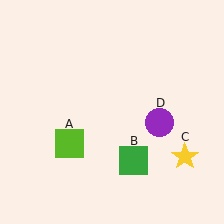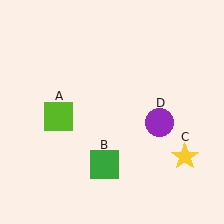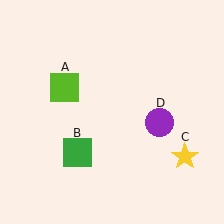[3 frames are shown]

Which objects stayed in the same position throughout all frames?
Yellow star (object C) and purple circle (object D) remained stationary.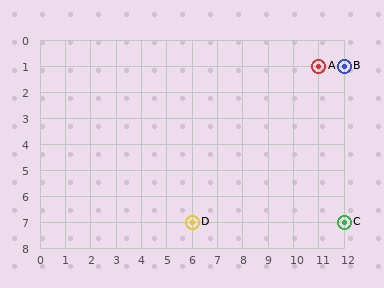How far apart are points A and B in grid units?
Points A and B are 1 column apart.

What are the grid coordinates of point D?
Point D is at grid coordinates (6, 7).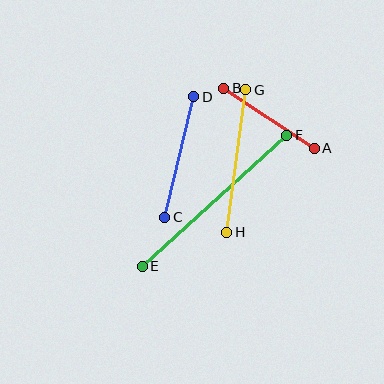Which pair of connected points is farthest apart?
Points E and F are farthest apart.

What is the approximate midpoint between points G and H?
The midpoint is at approximately (236, 161) pixels.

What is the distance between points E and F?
The distance is approximately 195 pixels.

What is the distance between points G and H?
The distance is approximately 144 pixels.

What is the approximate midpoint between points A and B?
The midpoint is at approximately (269, 118) pixels.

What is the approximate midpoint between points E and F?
The midpoint is at approximately (215, 201) pixels.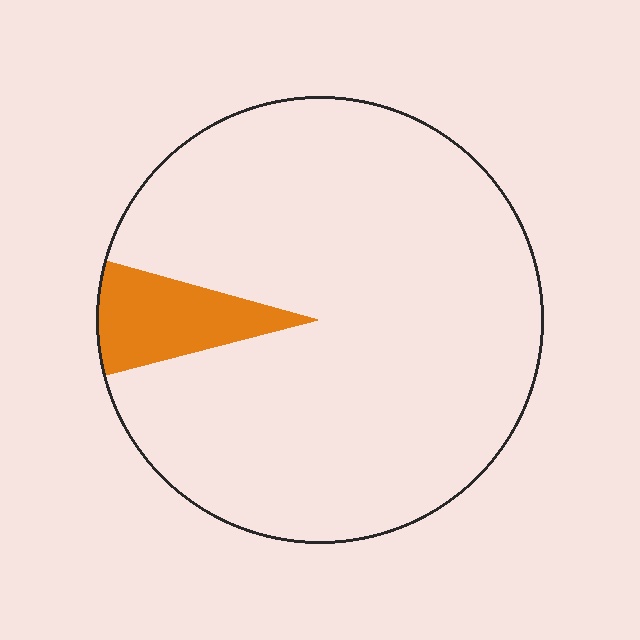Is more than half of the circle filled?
No.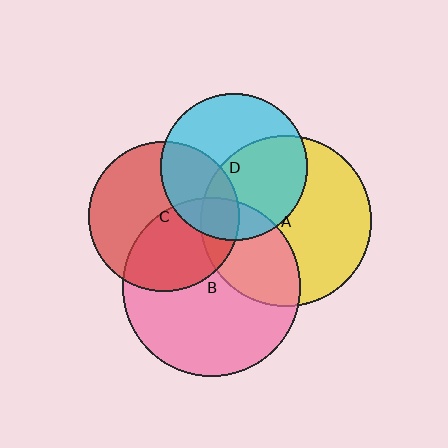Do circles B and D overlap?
Yes.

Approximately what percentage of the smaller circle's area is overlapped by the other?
Approximately 20%.